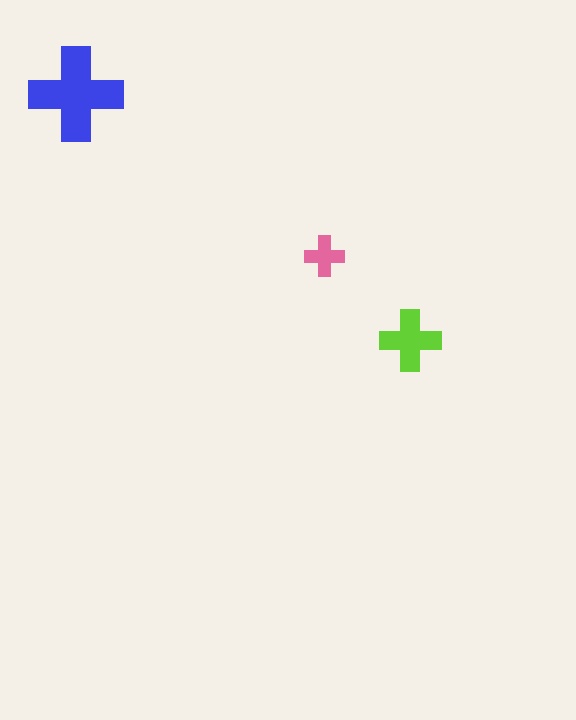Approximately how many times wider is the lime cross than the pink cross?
About 1.5 times wider.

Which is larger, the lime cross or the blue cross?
The blue one.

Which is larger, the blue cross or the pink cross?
The blue one.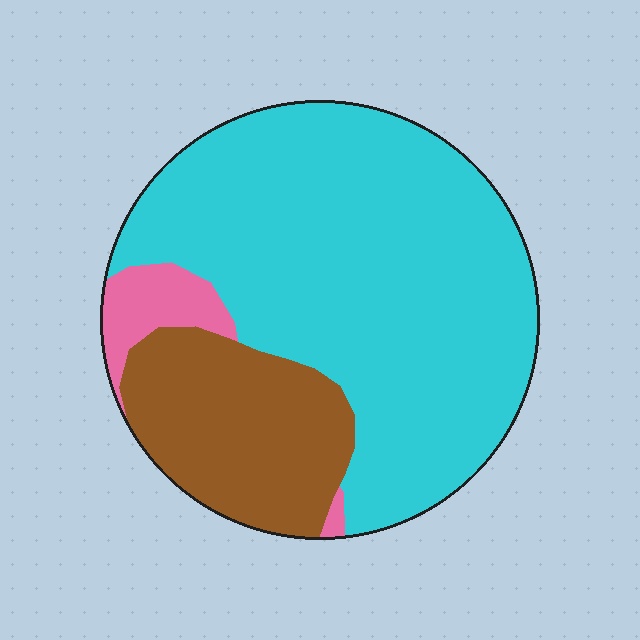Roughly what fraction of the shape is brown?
Brown takes up between a sixth and a third of the shape.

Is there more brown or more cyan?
Cyan.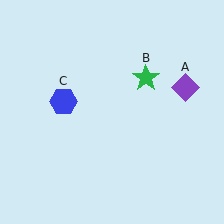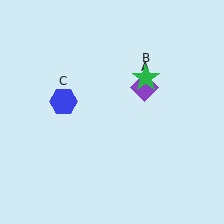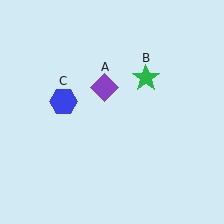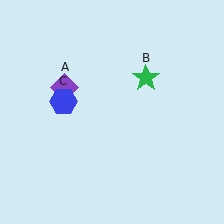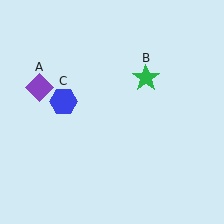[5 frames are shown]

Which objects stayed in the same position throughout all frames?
Green star (object B) and blue hexagon (object C) remained stationary.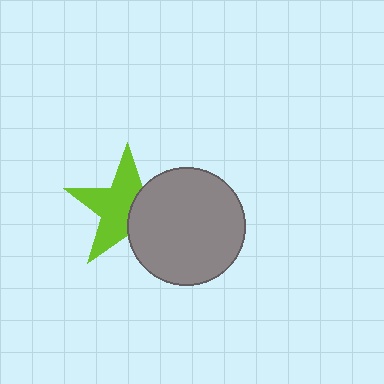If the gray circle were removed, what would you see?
You would see the complete lime star.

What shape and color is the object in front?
The object in front is a gray circle.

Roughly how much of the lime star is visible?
About half of it is visible (roughly 60%).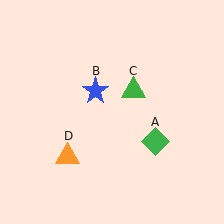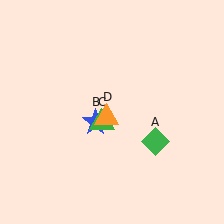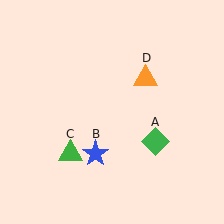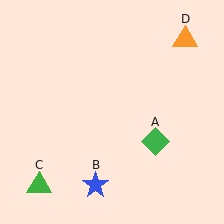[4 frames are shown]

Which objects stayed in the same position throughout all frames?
Green diamond (object A) remained stationary.